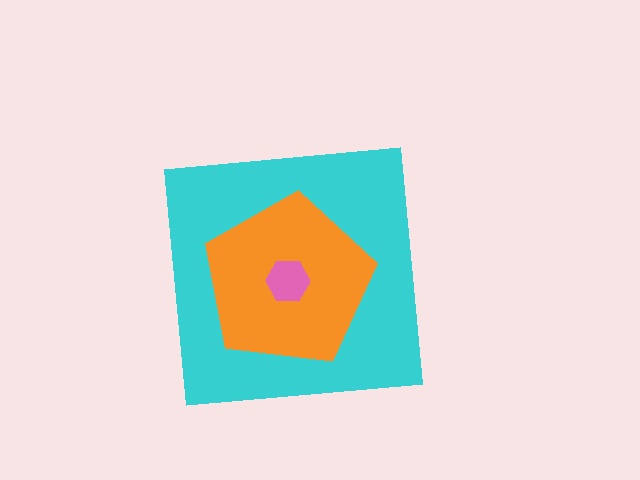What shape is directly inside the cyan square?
The orange pentagon.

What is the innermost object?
The pink hexagon.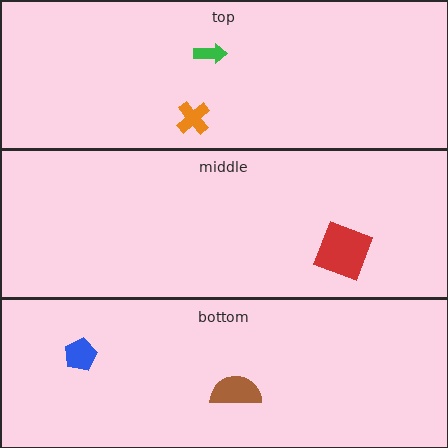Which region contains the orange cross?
The top region.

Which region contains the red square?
The middle region.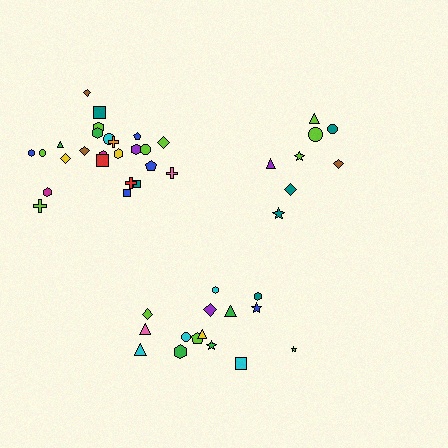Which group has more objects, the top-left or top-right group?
The top-left group.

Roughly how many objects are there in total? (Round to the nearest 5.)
Roughly 50 objects in total.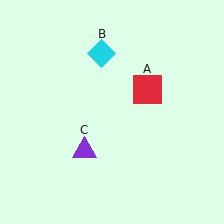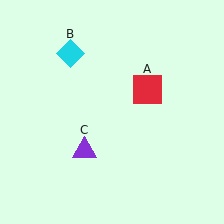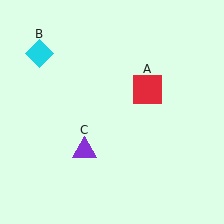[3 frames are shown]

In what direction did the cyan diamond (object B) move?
The cyan diamond (object B) moved left.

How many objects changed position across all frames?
1 object changed position: cyan diamond (object B).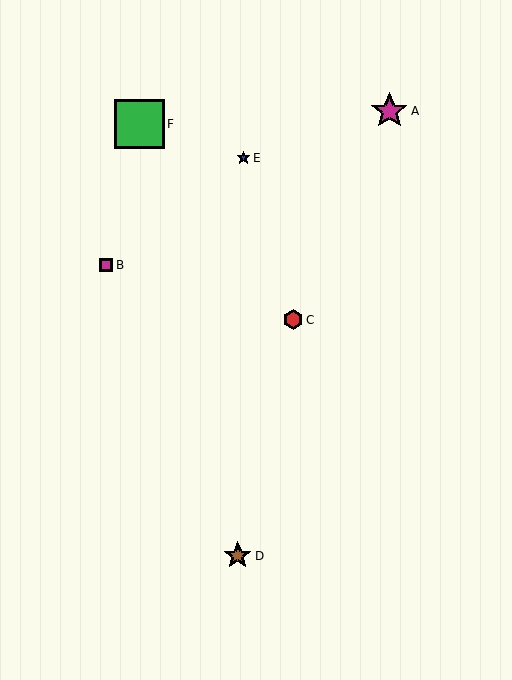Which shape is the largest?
The green square (labeled F) is the largest.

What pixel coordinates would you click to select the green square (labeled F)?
Click at (139, 124) to select the green square F.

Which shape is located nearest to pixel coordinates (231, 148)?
The blue star (labeled E) at (243, 158) is nearest to that location.